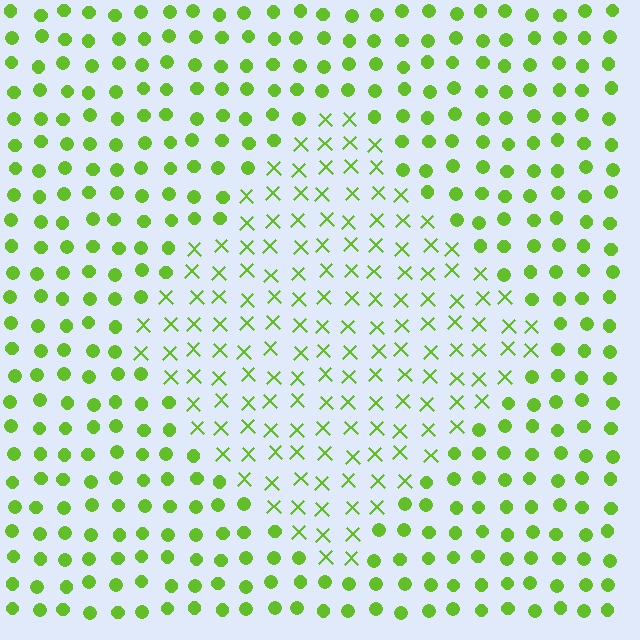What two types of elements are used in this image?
The image uses X marks inside the diamond region and circles outside it.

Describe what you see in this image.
The image is filled with small lime elements arranged in a uniform grid. A diamond-shaped region contains X marks, while the surrounding area contains circles. The boundary is defined purely by the change in element shape.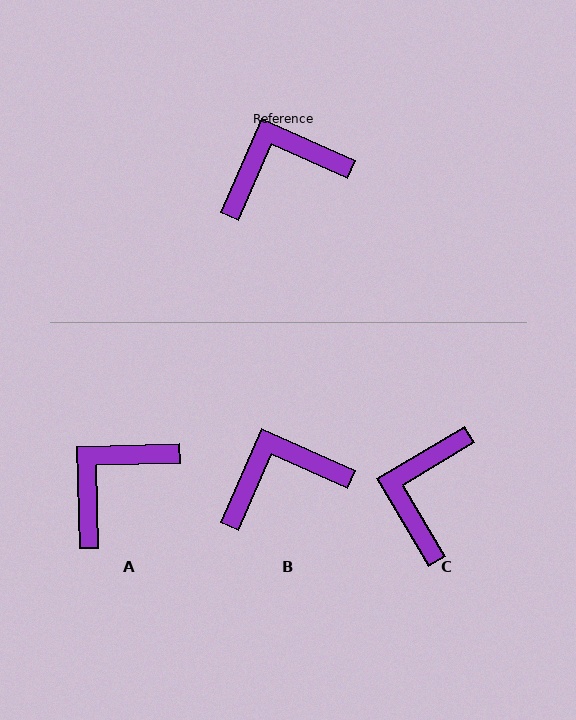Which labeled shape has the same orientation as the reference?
B.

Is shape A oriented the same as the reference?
No, it is off by about 25 degrees.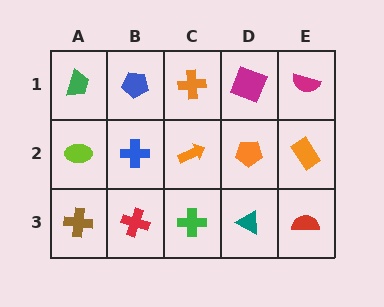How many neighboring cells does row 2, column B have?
4.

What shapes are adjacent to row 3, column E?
An orange rectangle (row 2, column E), a teal triangle (row 3, column D).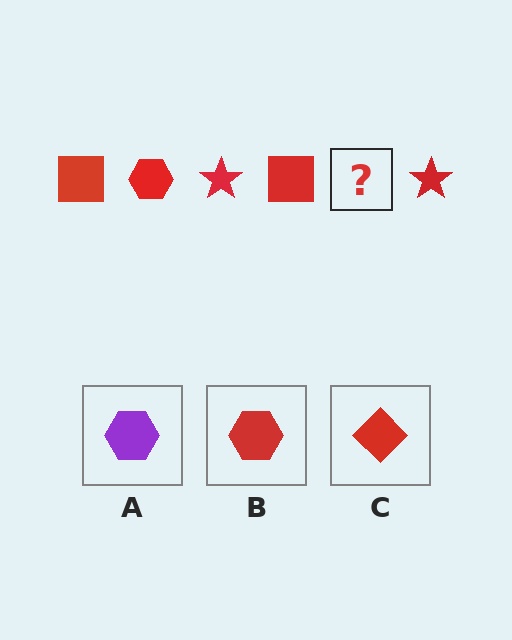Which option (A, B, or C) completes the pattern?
B.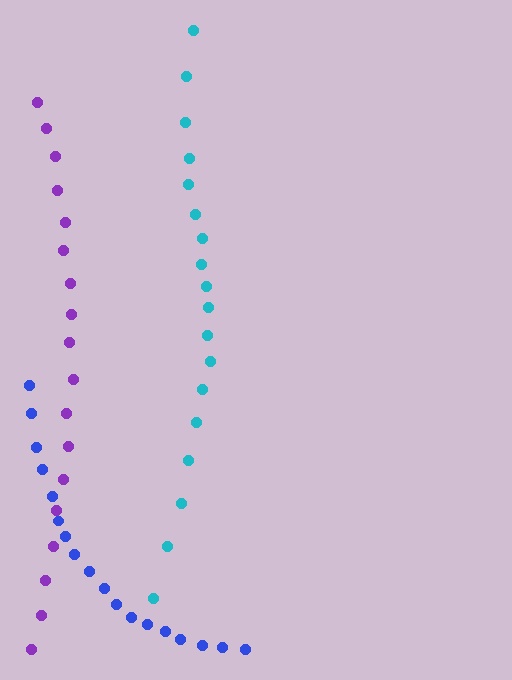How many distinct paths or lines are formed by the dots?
There are 3 distinct paths.